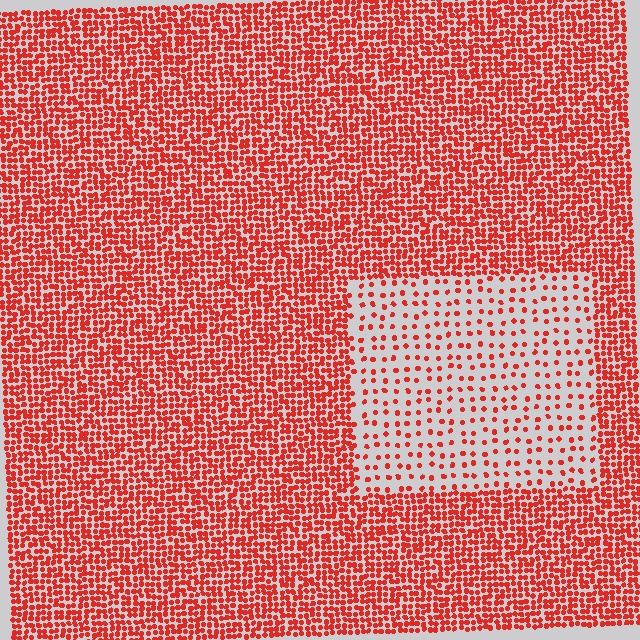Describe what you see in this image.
The image contains small red elements arranged at two different densities. A rectangle-shaped region is visible where the elements are less densely packed than the surrounding area.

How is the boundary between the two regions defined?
The boundary is defined by a change in element density (approximately 3.1x ratio). All elements are the same color, size, and shape.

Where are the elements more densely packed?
The elements are more densely packed outside the rectangle boundary.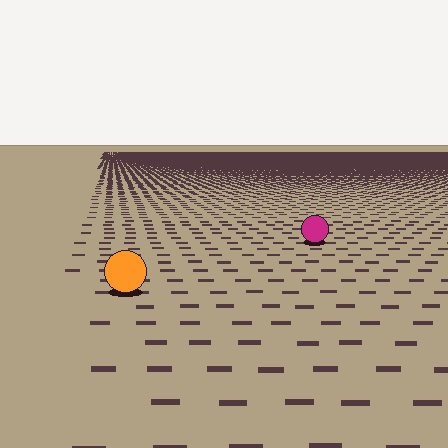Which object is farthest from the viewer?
The magenta circle is farthest from the viewer. It appears smaller and the ground texture around it is denser.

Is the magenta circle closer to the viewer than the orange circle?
No. The orange circle is closer — you can tell from the texture gradient: the ground texture is coarser near it.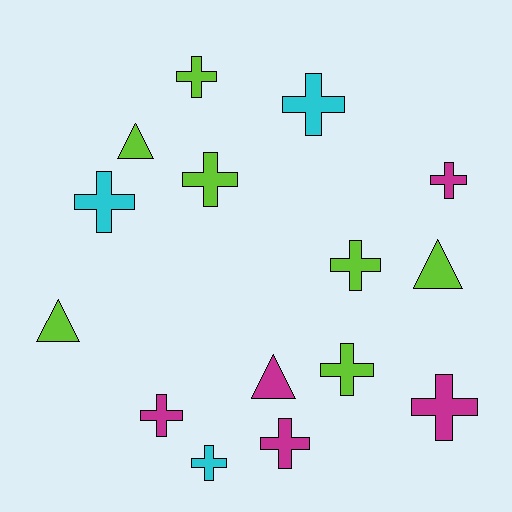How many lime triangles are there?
There are 3 lime triangles.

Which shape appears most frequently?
Cross, with 11 objects.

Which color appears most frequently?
Lime, with 7 objects.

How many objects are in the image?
There are 15 objects.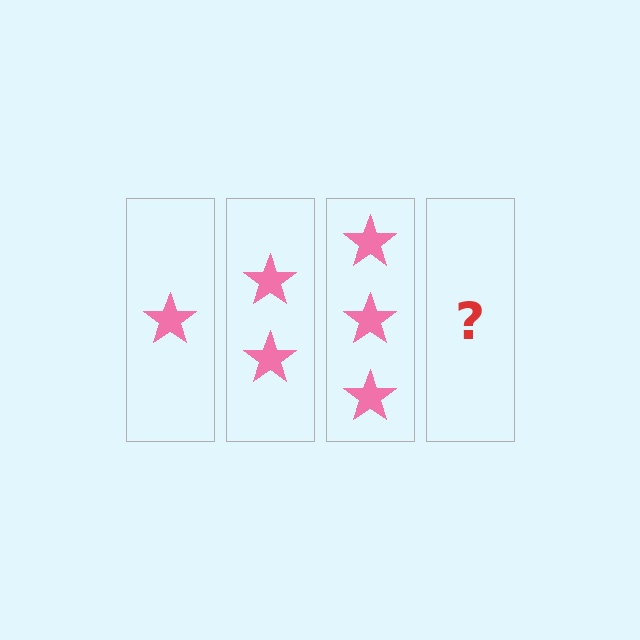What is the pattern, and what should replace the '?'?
The pattern is that each step adds one more star. The '?' should be 4 stars.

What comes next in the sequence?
The next element should be 4 stars.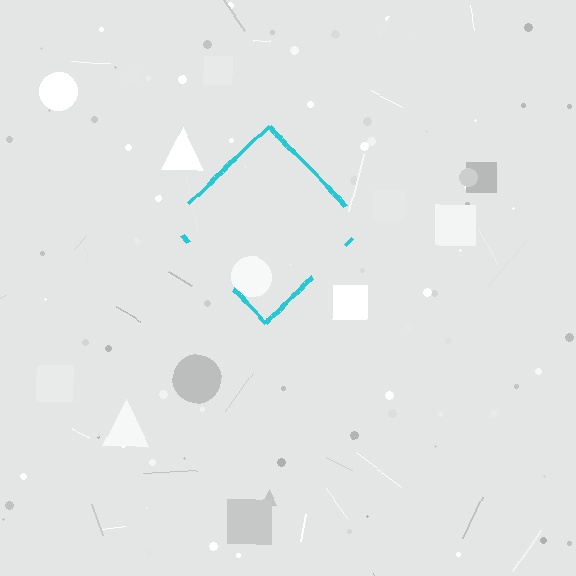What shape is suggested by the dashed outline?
The dashed outline suggests a diamond.